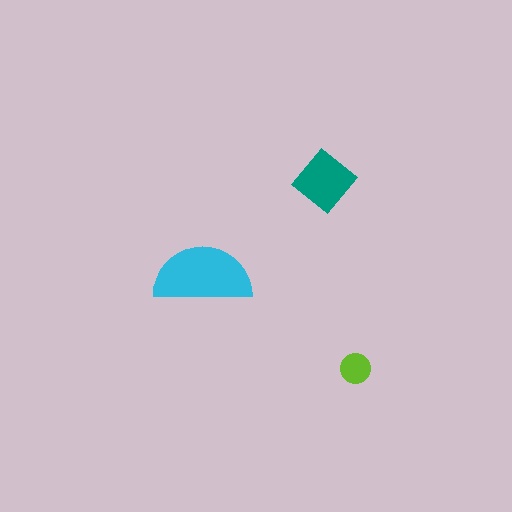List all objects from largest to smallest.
The cyan semicircle, the teal diamond, the lime circle.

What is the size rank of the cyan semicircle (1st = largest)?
1st.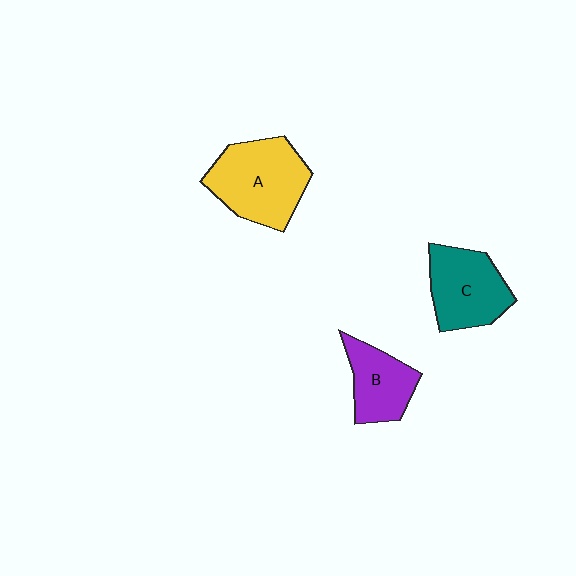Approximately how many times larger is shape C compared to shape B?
Approximately 1.3 times.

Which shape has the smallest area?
Shape B (purple).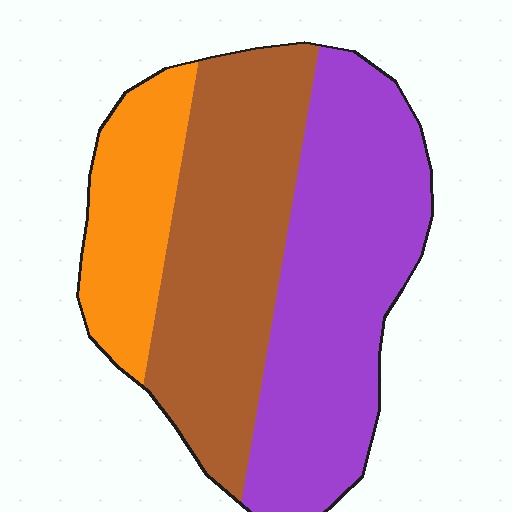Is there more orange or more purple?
Purple.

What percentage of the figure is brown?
Brown covers 38% of the figure.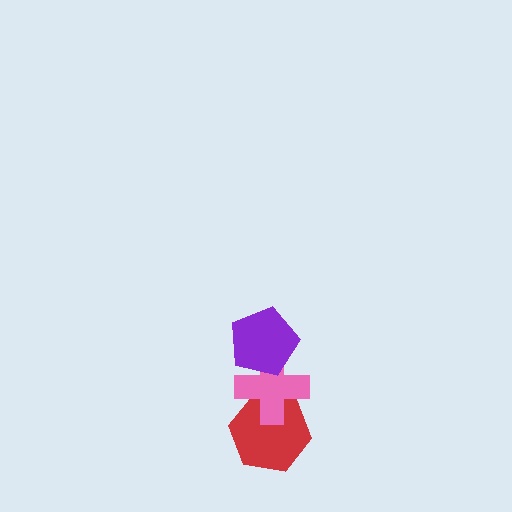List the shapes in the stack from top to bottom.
From top to bottom: the purple pentagon, the pink cross, the red hexagon.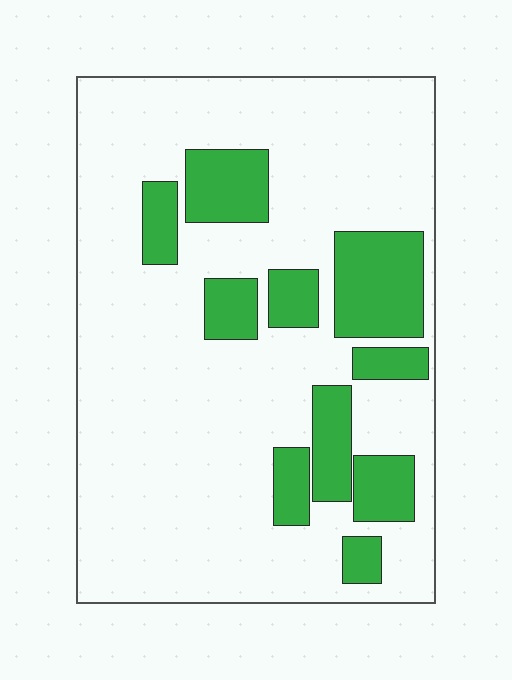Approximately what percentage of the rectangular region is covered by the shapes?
Approximately 20%.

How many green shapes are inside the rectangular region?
10.